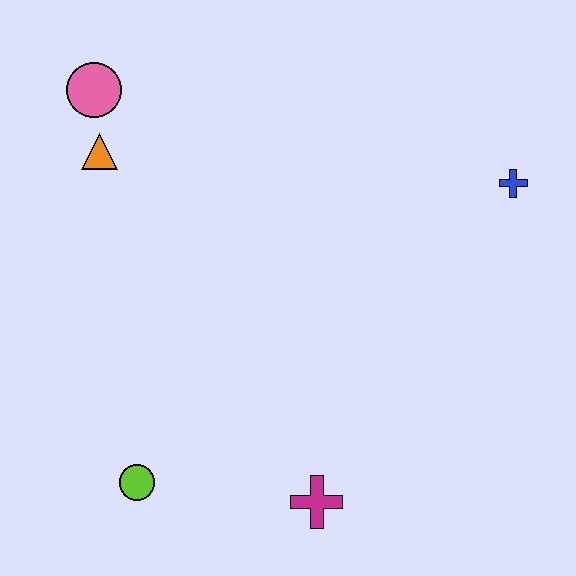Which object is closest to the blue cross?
The magenta cross is closest to the blue cross.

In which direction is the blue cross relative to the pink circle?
The blue cross is to the right of the pink circle.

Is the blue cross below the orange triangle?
Yes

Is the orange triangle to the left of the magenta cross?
Yes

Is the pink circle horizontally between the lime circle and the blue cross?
No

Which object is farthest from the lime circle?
The blue cross is farthest from the lime circle.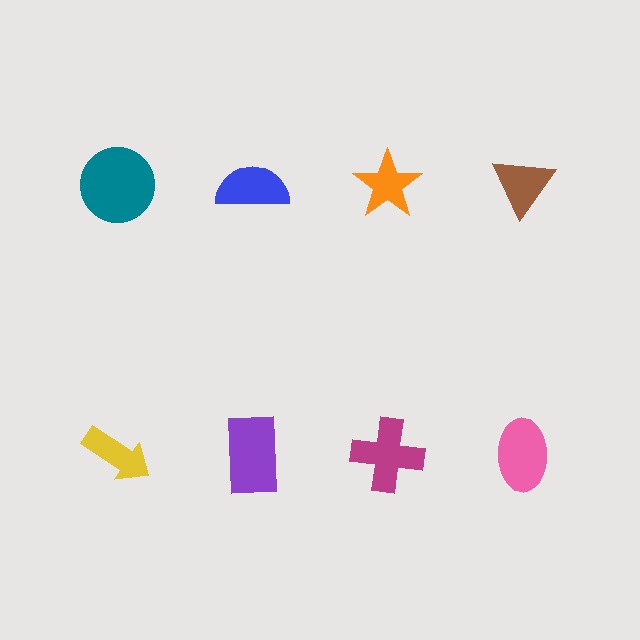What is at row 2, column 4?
A pink ellipse.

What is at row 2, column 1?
A yellow arrow.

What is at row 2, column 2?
A purple rectangle.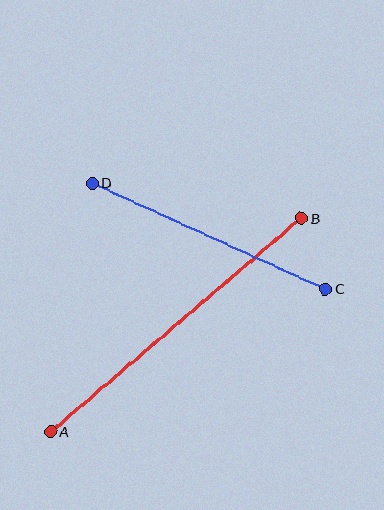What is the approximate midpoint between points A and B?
The midpoint is at approximately (176, 325) pixels.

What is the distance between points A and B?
The distance is approximately 329 pixels.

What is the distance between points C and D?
The distance is approximately 256 pixels.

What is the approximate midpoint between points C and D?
The midpoint is at approximately (209, 236) pixels.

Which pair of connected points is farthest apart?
Points A and B are farthest apart.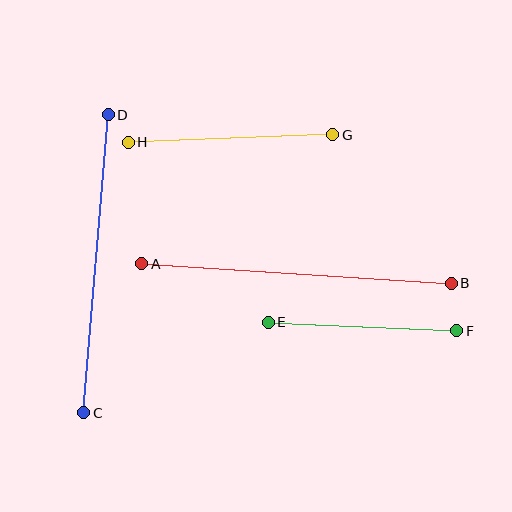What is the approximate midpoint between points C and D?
The midpoint is at approximately (96, 264) pixels.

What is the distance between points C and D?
The distance is approximately 299 pixels.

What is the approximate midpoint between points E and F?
The midpoint is at approximately (362, 327) pixels.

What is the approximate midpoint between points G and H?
The midpoint is at approximately (231, 138) pixels.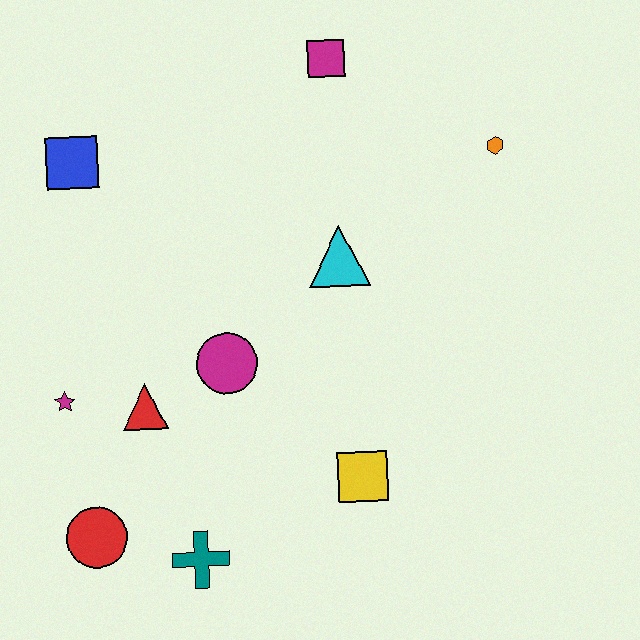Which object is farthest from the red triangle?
The orange hexagon is farthest from the red triangle.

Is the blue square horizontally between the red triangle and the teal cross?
No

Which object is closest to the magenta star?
The red triangle is closest to the magenta star.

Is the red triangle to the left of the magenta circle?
Yes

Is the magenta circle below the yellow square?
No